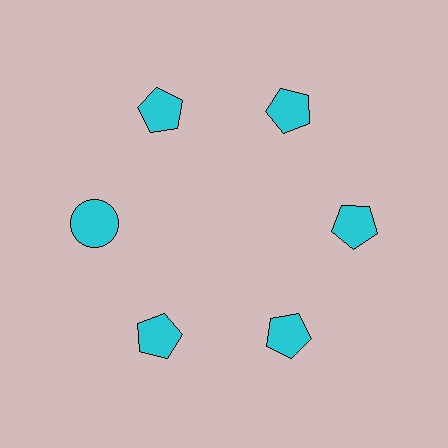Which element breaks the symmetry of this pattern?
The cyan circle at roughly the 9 o'clock position breaks the symmetry. All other shapes are cyan pentagons.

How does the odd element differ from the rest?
It has a different shape: circle instead of pentagon.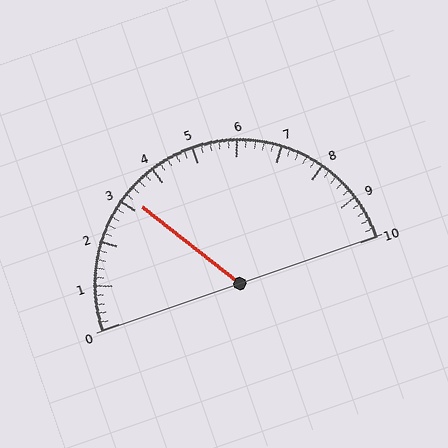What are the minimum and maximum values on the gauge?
The gauge ranges from 0 to 10.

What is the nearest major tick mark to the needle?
The nearest major tick mark is 3.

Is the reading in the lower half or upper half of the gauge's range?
The reading is in the lower half of the range (0 to 10).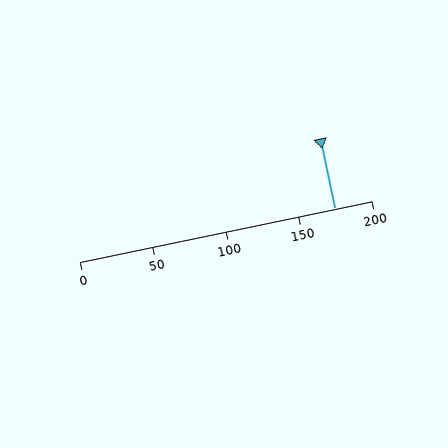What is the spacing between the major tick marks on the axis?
The major ticks are spaced 50 apart.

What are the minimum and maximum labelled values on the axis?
The axis runs from 0 to 200.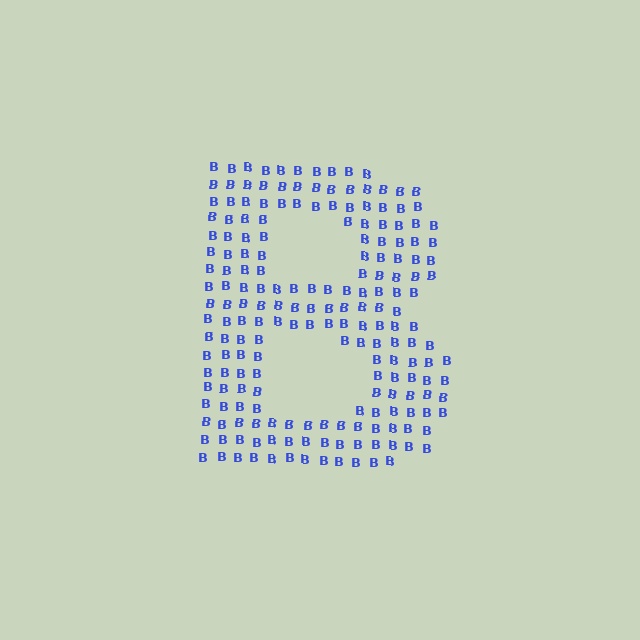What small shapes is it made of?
It is made of small letter B's.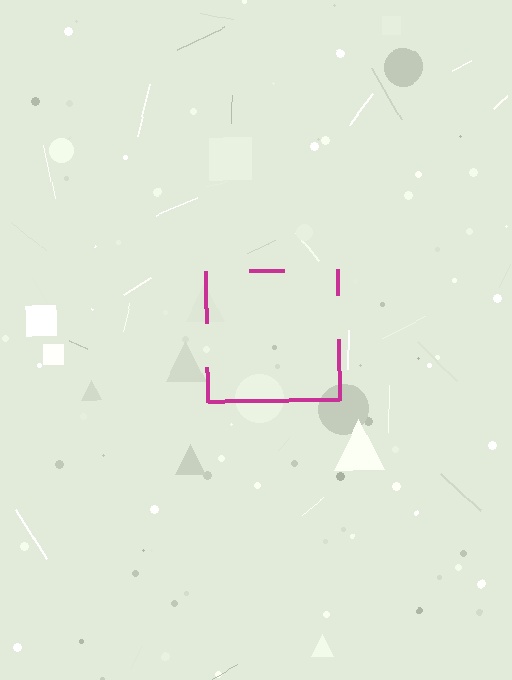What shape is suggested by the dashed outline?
The dashed outline suggests a square.